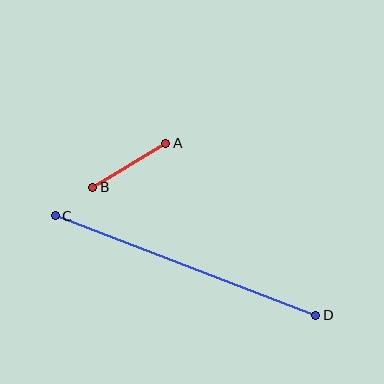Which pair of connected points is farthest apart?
Points C and D are farthest apart.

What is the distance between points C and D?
The distance is approximately 279 pixels.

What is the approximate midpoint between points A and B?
The midpoint is at approximately (129, 165) pixels.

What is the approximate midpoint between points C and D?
The midpoint is at approximately (185, 265) pixels.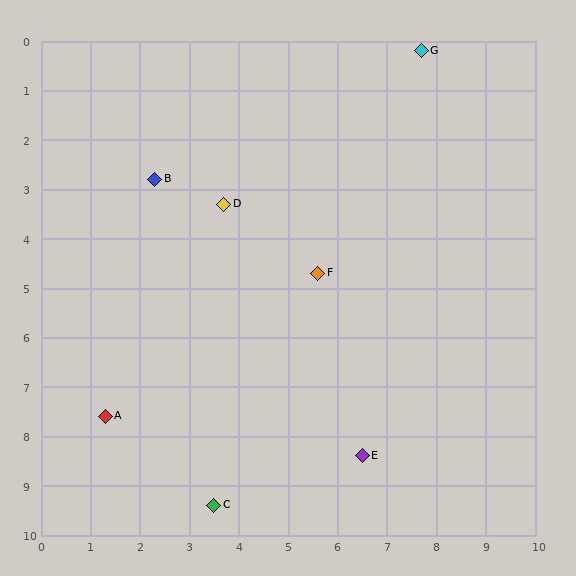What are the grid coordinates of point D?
Point D is at approximately (3.7, 3.3).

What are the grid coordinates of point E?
Point E is at approximately (6.5, 8.4).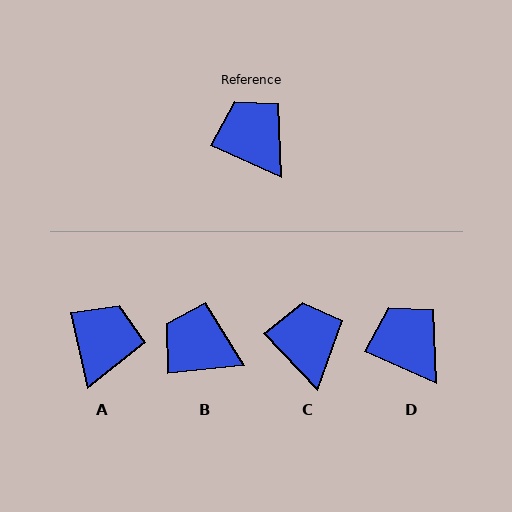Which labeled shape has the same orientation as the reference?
D.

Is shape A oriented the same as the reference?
No, it is off by about 54 degrees.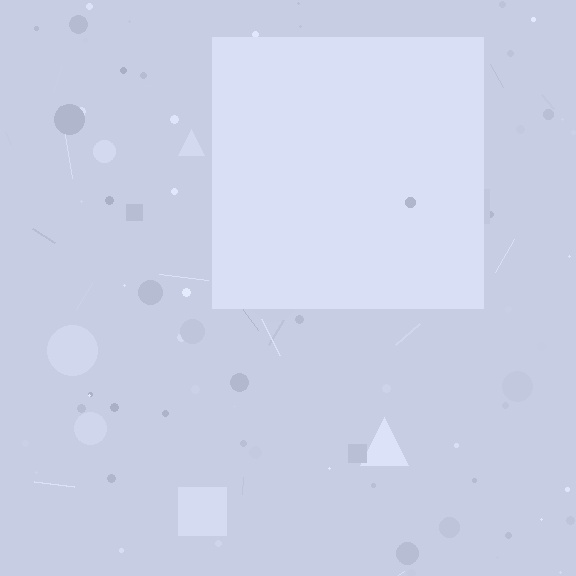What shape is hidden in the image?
A square is hidden in the image.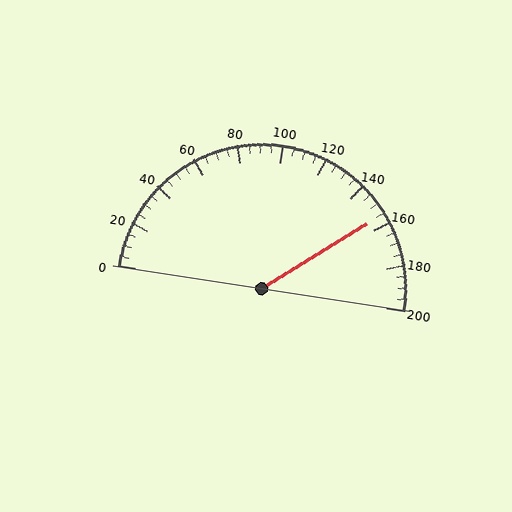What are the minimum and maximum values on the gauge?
The gauge ranges from 0 to 200.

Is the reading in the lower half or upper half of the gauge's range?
The reading is in the upper half of the range (0 to 200).